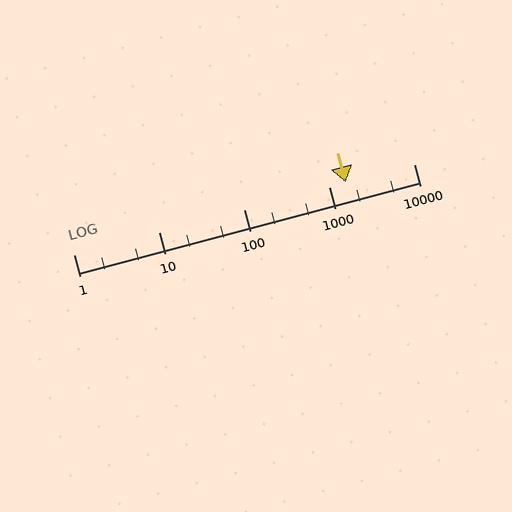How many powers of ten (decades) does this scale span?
The scale spans 4 decades, from 1 to 10000.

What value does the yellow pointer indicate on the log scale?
The pointer indicates approximately 1600.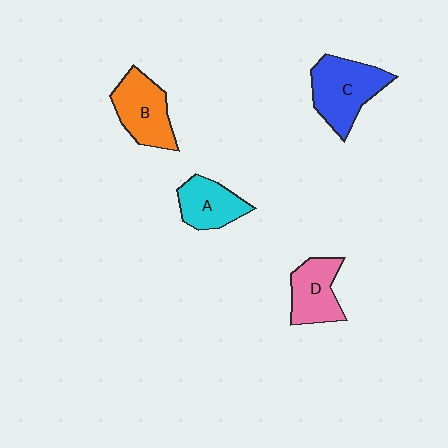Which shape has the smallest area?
Shape A (cyan).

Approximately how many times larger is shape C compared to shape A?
Approximately 1.5 times.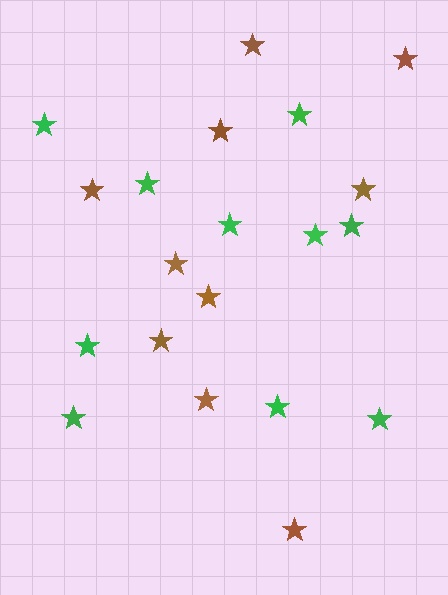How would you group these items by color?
There are 2 groups: one group of green stars (10) and one group of brown stars (10).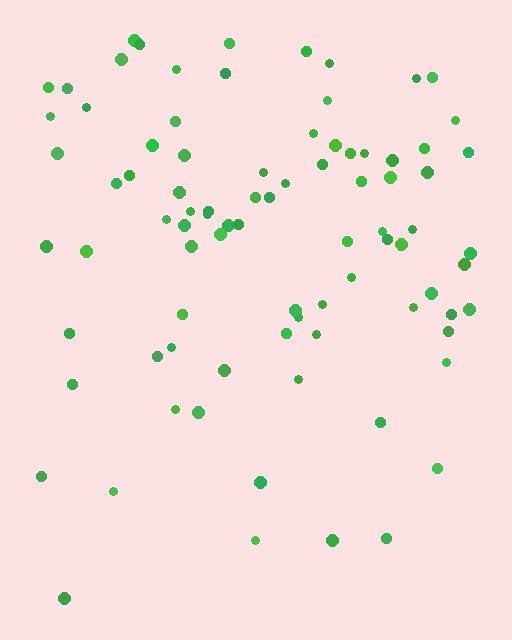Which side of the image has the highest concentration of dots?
The top.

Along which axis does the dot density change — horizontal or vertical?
Vertical.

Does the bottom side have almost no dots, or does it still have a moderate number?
Still a moderate number, just noticeably fewer than the top.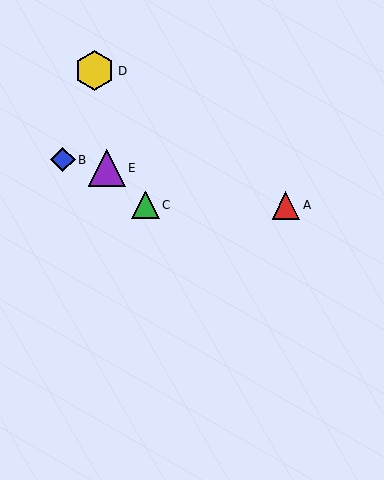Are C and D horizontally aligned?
No, C is at y≈205 and D is at y≈71.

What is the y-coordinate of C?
Object C is at y≈205.